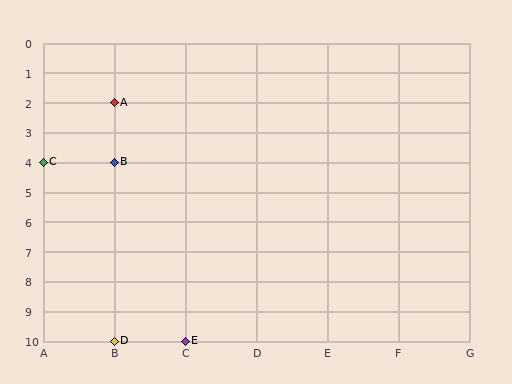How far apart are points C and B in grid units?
Points C and B are 1 column apart.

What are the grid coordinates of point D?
Point D is at grid coordinates (B, 10).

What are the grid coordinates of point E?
Point E is at grid coordinates (C, 10).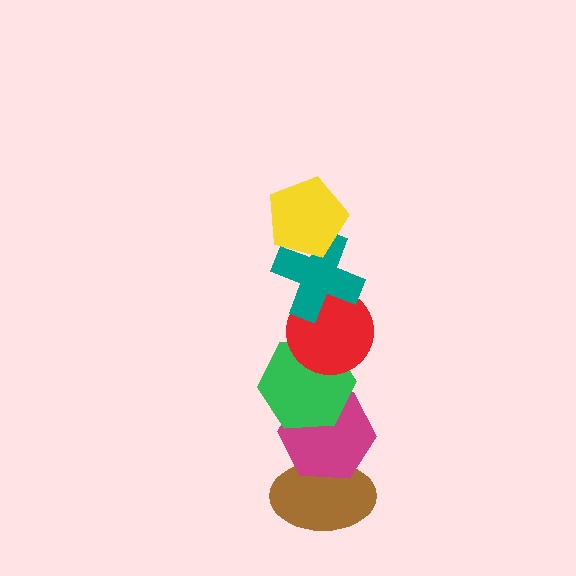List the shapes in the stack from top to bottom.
From top to bottom: the yellow pentagon, the teal cross, the red circle, the green hexagon, the magenta hexagon, the brown ellipse.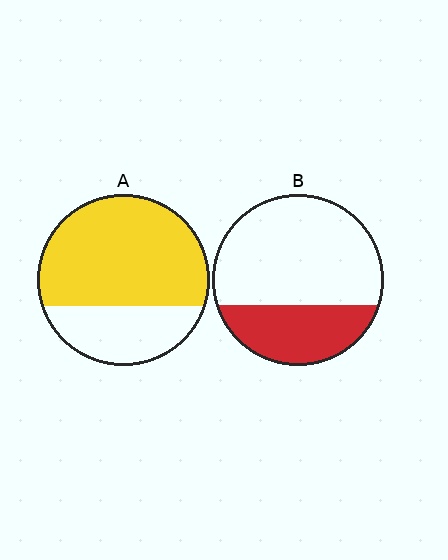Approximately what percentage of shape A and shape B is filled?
A is approximately 70% and B is approximately 30%.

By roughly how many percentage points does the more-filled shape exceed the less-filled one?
By roughly 35 percentage points (A over B).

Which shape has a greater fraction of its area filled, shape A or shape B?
Shape A.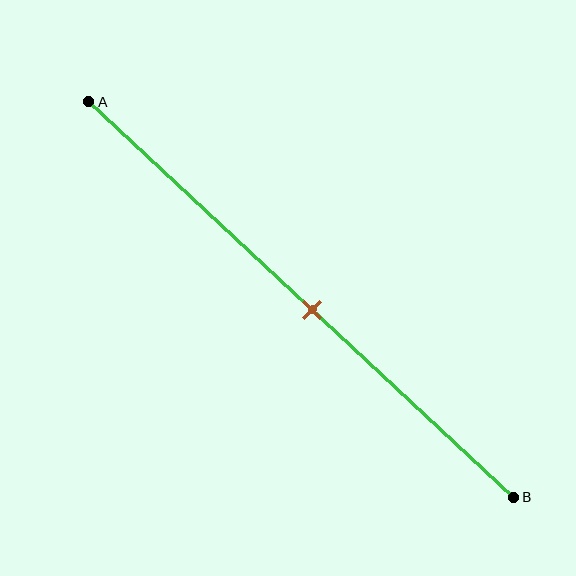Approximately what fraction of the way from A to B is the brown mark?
The brown mark is approximately 55% of the way from A to B.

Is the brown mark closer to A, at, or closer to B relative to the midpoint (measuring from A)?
The brown mark is approximately at the midpoint of segment AB.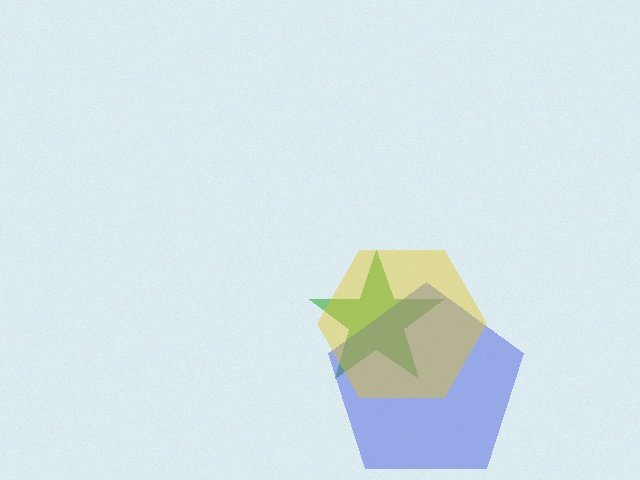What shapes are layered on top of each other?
The layered shapes are: a green star, a blue pentagon, a yellow hexagon.